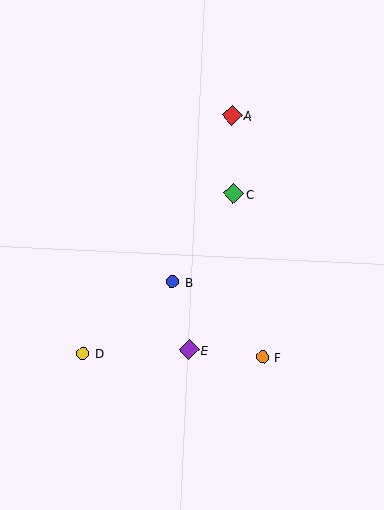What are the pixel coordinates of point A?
Point A is at (232, 115).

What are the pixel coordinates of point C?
Point C is at (234, 193).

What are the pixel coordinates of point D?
Point D is at (83, 353).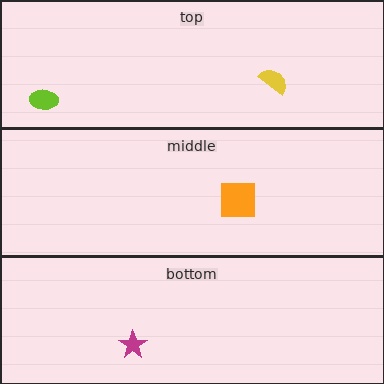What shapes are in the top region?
The lime ellipse, the yellow semicircle.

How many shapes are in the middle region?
1.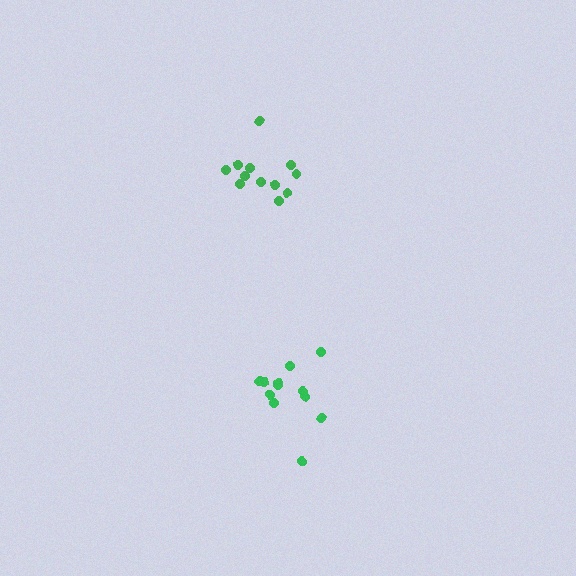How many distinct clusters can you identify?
There are 2 distinct clusters.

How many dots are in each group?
Group 1: 12 dots, Group 2: 12 dots (24 total).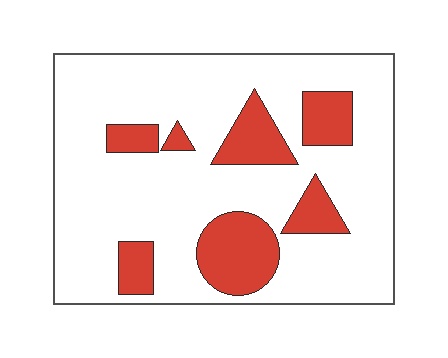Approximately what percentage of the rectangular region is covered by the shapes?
Approximately 20%.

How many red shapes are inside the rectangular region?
7.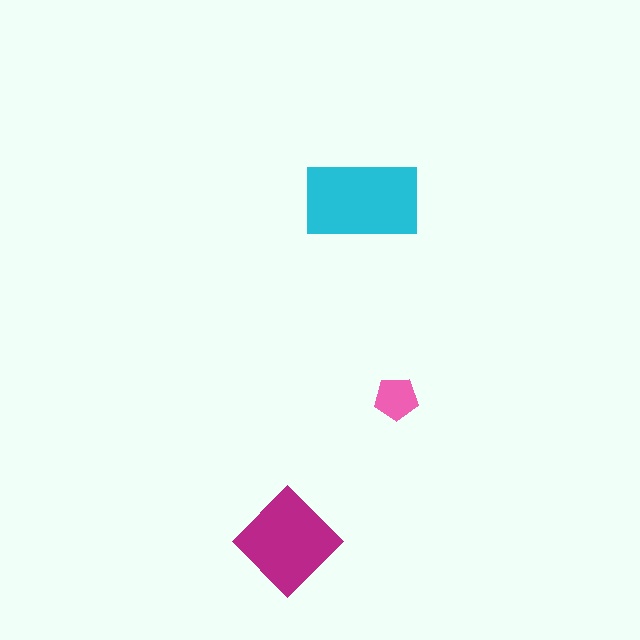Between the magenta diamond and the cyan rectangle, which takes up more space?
The cyan rectangle.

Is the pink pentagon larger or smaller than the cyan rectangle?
Smaller.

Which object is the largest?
The cyan rectangle.